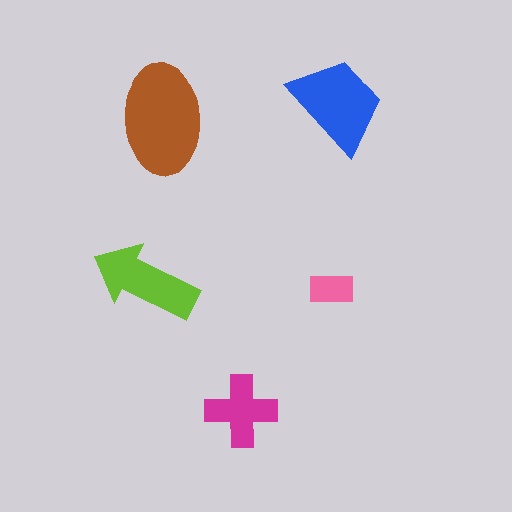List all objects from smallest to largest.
The pink rectangle, the magenta cross, the lime arrow, the blue trapezoid, the brown ellipse.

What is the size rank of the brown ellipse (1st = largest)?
1st.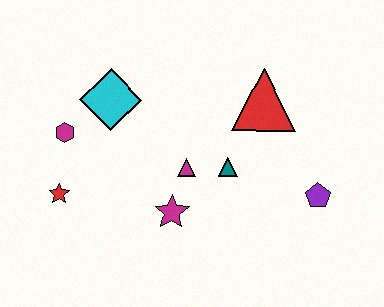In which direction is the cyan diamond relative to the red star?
The cyan diamond is above the red star.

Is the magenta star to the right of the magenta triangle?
No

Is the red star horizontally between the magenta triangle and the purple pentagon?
No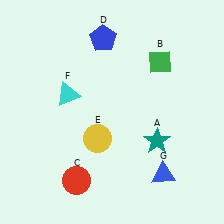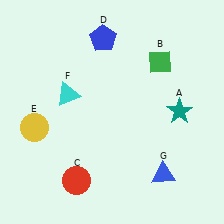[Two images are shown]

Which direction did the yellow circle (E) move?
The yellow circle (E) moved left.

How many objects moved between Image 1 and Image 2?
2 objects moved between the two images.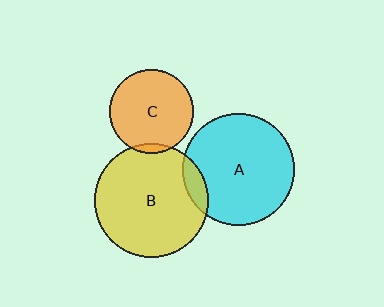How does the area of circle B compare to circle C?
Approximately 1.8 times.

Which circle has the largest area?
Circle B (yellow).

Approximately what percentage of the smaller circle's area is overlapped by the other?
Approximately 10%.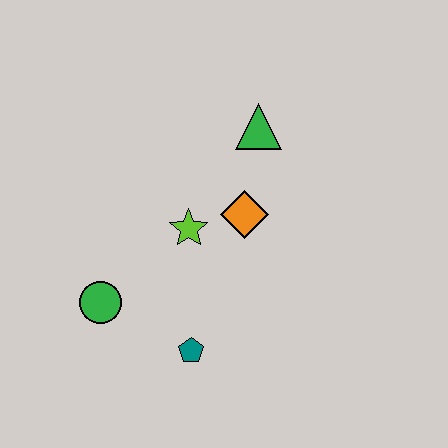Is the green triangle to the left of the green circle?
No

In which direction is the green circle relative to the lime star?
The green circle is to the left of the lime star.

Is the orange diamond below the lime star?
No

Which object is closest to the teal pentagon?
The green circle is closest to the teal pentagon.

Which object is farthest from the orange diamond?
The green circle is farthest from the orange diamond.